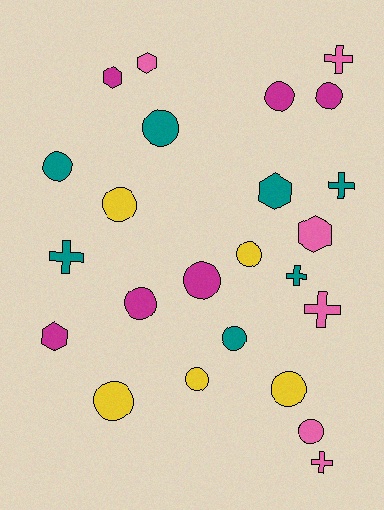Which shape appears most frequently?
Circle, with 13 objects.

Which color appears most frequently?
Teal, with 7 objects.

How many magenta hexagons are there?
There are 2 magenta hexagons.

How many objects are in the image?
There are 24 objects.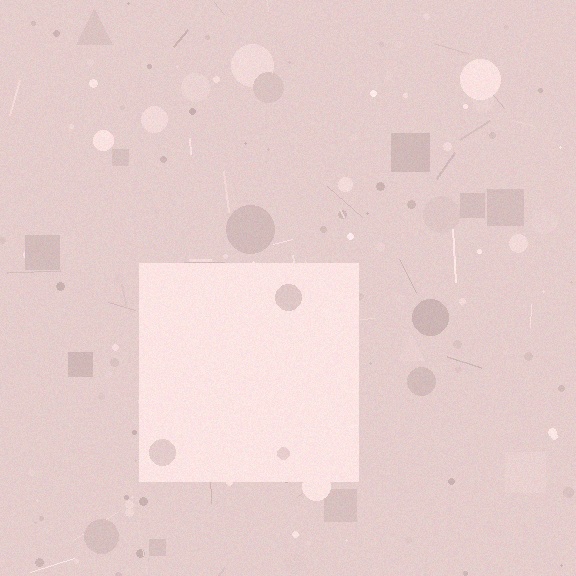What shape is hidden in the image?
A square is hidden in the image.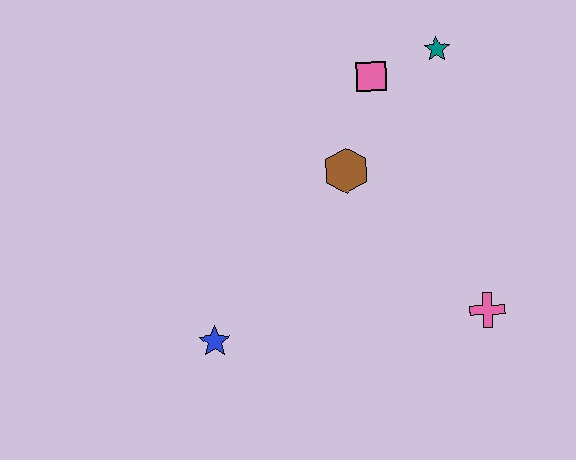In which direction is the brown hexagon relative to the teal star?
The brown hexagon is below the teal star.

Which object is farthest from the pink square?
The blue star is farthest from the pink square.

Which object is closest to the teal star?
The pink square is closest to the teal star.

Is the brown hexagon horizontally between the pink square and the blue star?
Yes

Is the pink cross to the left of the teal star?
No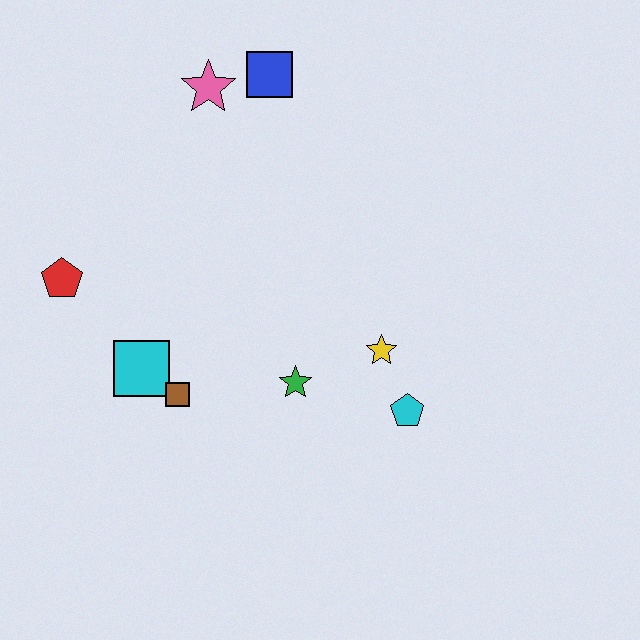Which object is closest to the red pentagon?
The cyan square is closest to the red pentagon.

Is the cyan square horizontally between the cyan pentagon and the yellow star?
No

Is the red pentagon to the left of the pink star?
Yes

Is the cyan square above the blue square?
No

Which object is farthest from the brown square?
The blue square is farthest from the brown square.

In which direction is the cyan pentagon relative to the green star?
The cyan pentagon is to the right of the green star.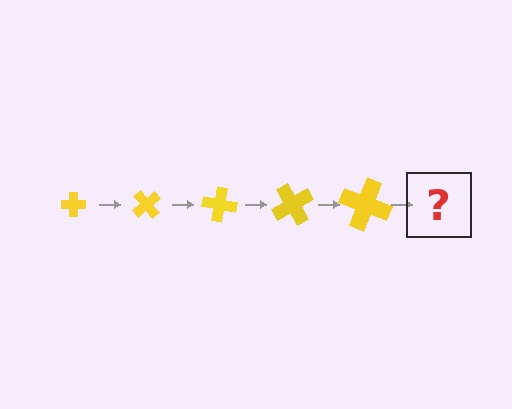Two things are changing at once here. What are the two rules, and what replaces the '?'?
The two rules are that the cross grows larger each step and it rotates 50 degrees each step. The '?' should be a cross, larger than the previous one and rotated 250 degrees from the start.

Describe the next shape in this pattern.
It should be a cross, larger than the previous one and rotated 250 degrees from the start.